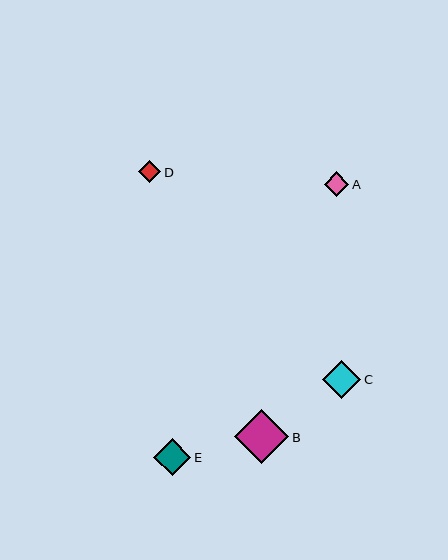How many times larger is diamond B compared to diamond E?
Diamond B is approximately 1.5 times the size of diamond E.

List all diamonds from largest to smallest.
From largest to smallest: B, C, E, A, D.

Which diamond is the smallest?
Diamond D is the smallest with a size of approximately 22 pixels.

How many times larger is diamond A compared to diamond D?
Diamond A is approximately 1.1 times the size of diamond D.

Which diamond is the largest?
Diamond B is the largest with a size of approximately 54 pixels.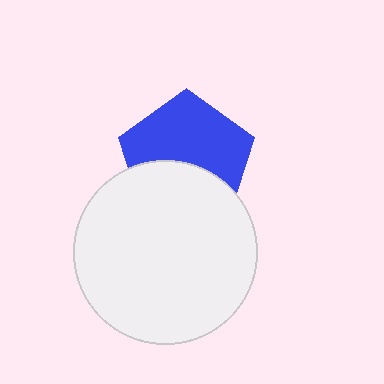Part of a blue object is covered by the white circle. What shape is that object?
It is a pentagon.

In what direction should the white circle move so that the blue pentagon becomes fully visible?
The white circle should move down. That is the shortest direction to clear the overlap and leave the blue pentagon fully visible.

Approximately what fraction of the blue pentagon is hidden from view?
Roughly 41% of the blue pentagon is hidden behind the white circle.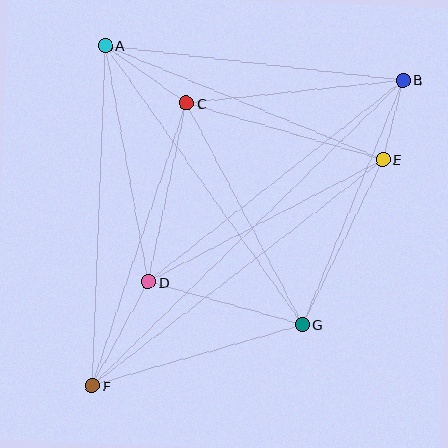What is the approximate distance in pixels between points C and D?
The distance between C and D is approximately 183 pixels.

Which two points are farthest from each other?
Points B and F are farthest from each other.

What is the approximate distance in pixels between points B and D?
The distance between B and D is approximately 325 pixels.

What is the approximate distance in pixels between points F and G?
The distance between F and G is approximately 219 pixels.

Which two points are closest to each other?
Points B and E are closest to each other.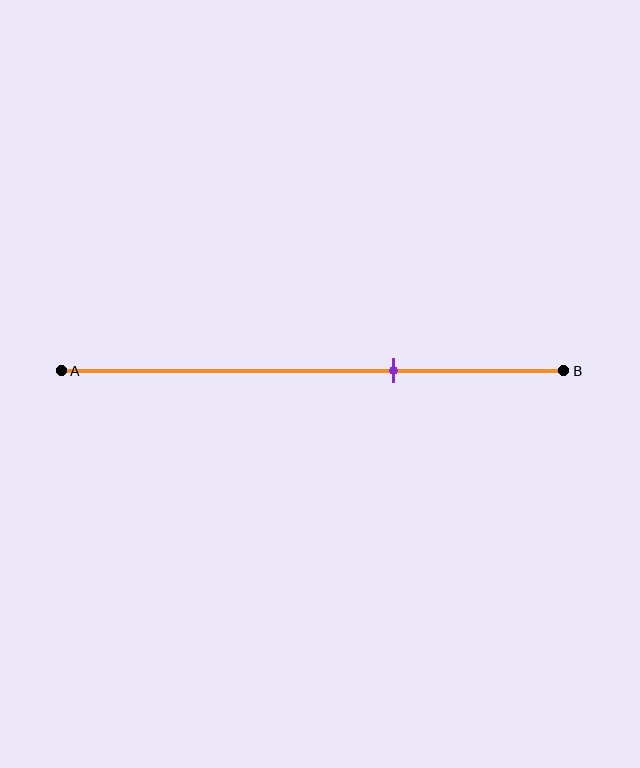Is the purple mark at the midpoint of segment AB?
No, the mark is at about 65% from A, not at the 50% midpoint.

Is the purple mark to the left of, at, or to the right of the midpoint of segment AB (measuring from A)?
The purple mark is to the right of the midpoint of segment AB.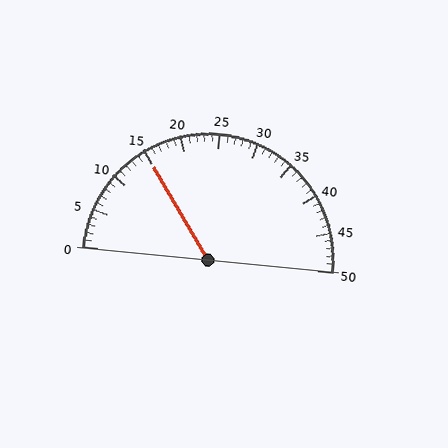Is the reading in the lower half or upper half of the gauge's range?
The reading is in the lower half of the range (0 to 50).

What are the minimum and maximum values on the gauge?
The gauge ranges from 0 to 50.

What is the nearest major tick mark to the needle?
The nearest major tick mark is 15.